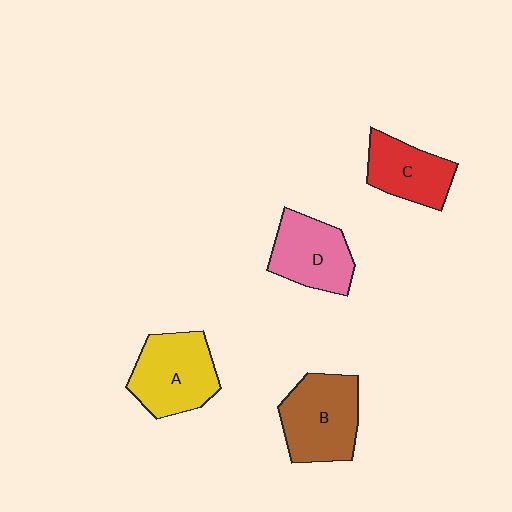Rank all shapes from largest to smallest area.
From largest to smallest: B (brown), A (yellow), D (pink), C (red).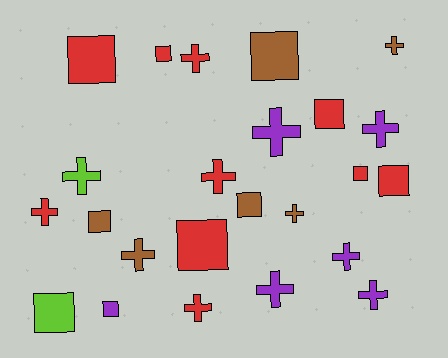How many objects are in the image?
There are 24 objects.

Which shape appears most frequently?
Cross, with 13 objects.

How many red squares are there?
There are 6 red squares.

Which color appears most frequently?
Red, with 10 objects.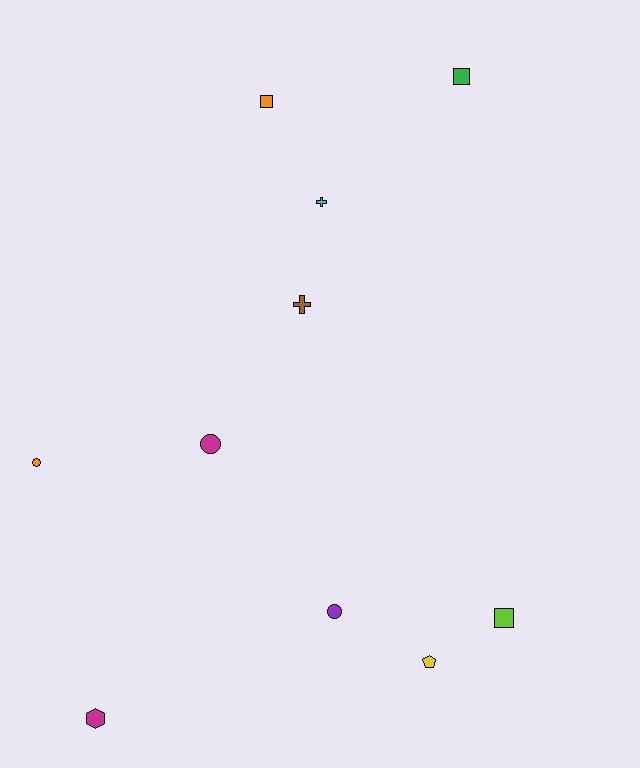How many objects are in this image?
There are 10 objects.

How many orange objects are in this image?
There are 2 orange objects.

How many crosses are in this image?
There are 2 crosses.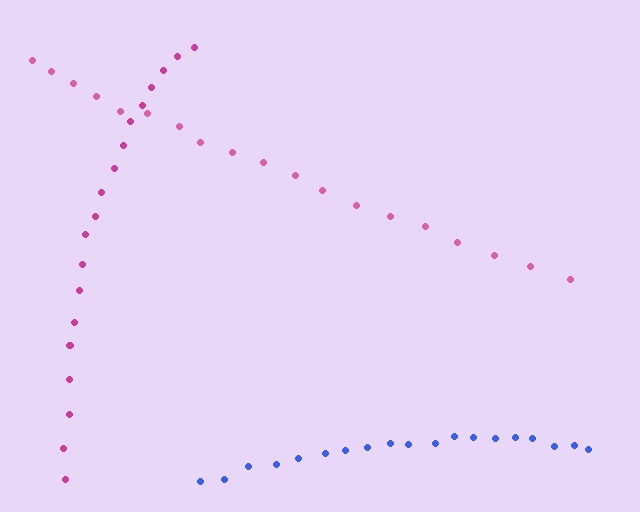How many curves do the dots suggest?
There are 3 distinct paths.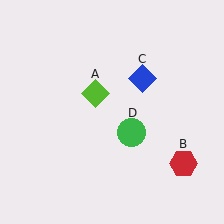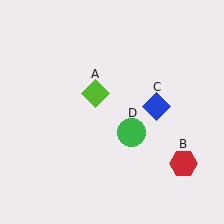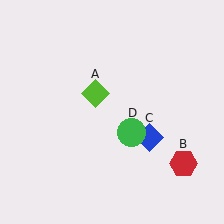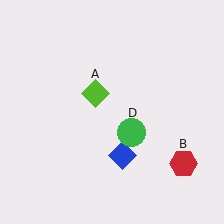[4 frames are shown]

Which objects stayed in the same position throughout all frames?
Lime diamond (object A) and red hexagon (object B) and green circle (object D) remained stationary.